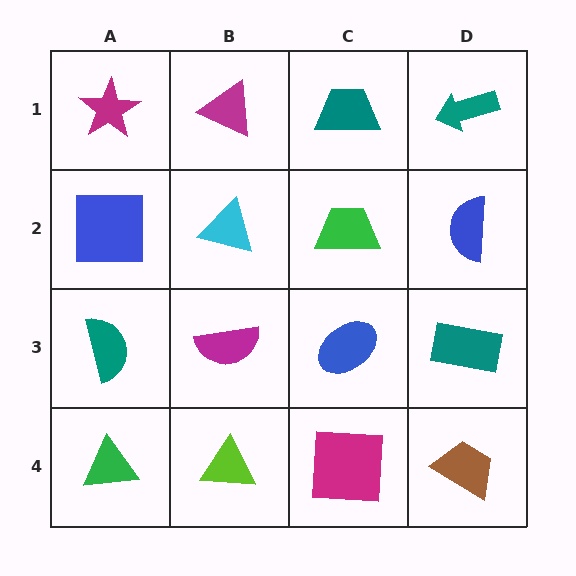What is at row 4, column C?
A magenta square.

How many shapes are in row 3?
4 shapes.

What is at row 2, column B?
A cyan triangle.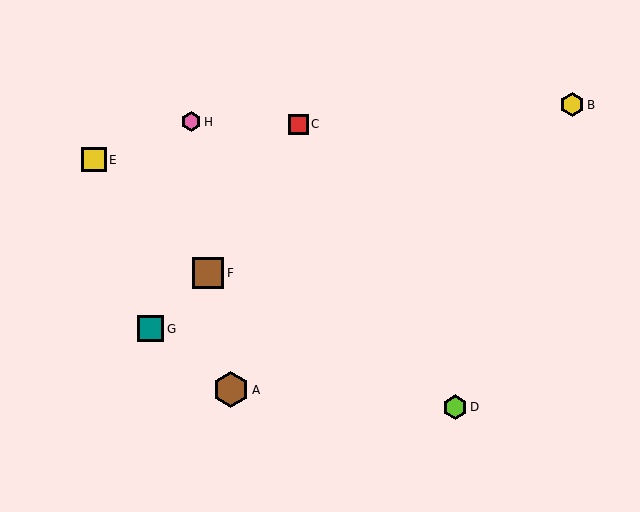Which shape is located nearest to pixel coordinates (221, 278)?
The brown square (labeled F) at (208, 273) is nearest to that location.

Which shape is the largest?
The brown hexagon (labeled A) is the largest.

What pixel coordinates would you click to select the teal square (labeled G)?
Click at (151, 329) to select the teal square G.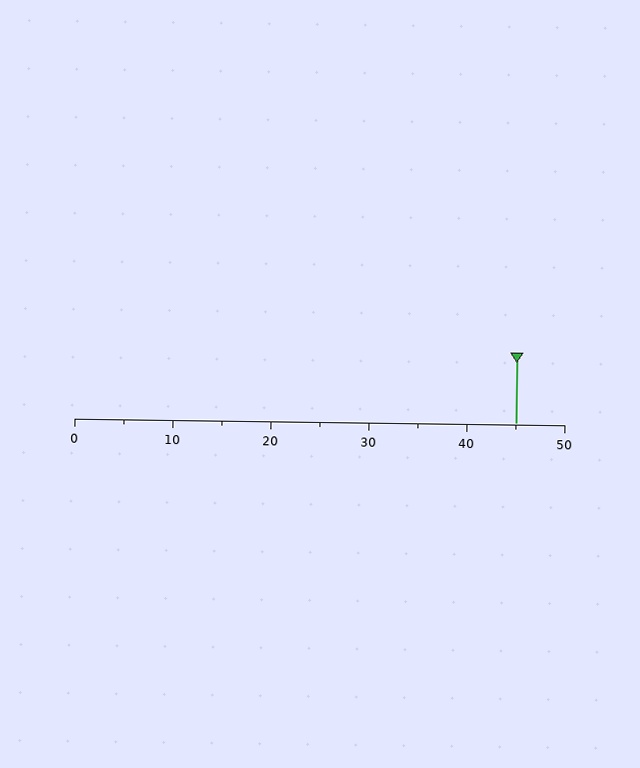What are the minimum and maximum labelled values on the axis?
The axis runs from 0 to 50.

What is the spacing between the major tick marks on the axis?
The major ticks are spaced 10 apart.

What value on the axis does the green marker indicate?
The marker indicates approximately 45.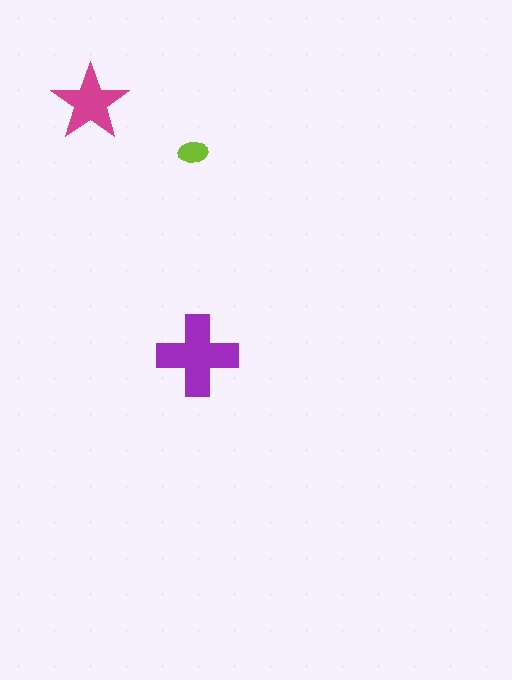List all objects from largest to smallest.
The purple cross, the magenta star, the lime ellipse.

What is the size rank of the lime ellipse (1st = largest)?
3rd.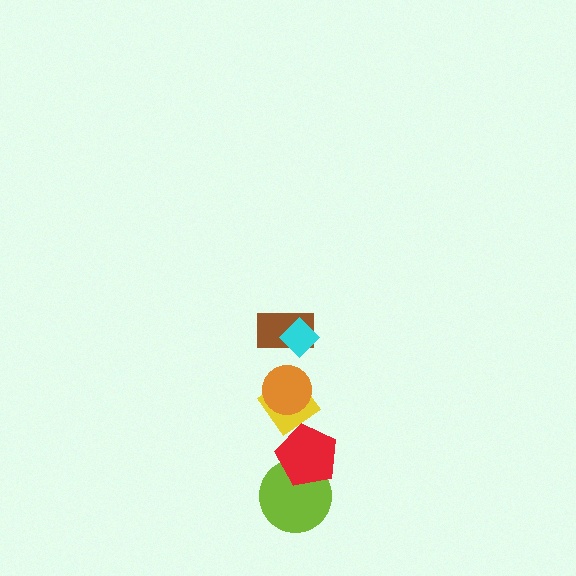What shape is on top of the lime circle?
The red pentagon is on top of the lime circle.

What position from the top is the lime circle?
The lime circle is 6th from the top.